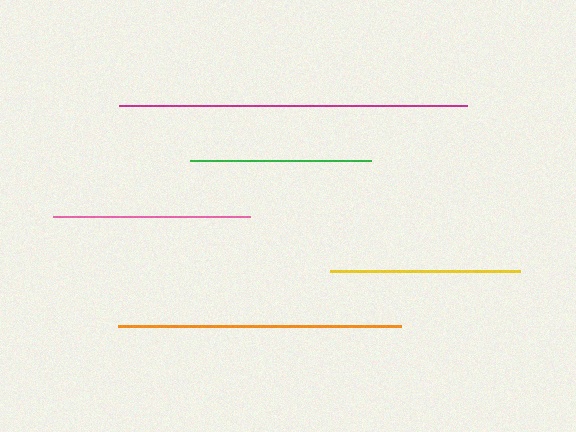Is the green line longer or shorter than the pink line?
The pink line is longer than the green line.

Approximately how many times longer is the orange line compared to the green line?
The orange line is approximately 1.6 times the length of the green line.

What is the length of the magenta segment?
The magenta segment is approximately 348 pixels long.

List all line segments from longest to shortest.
From longest to shortest: magenta, orange, pink, yellow, green.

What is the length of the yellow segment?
The yellow segment is approximately 190 pixels long.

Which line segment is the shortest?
The green line is the shortest at approximately 181 pixels.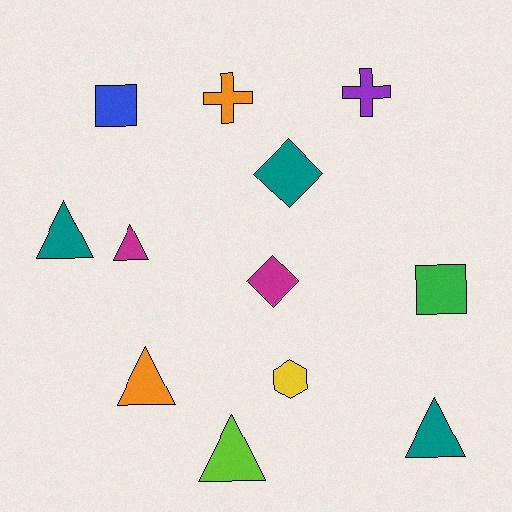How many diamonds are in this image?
There are 2 diamonds.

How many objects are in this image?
There are 12 objects.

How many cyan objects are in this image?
There are no cyan objects.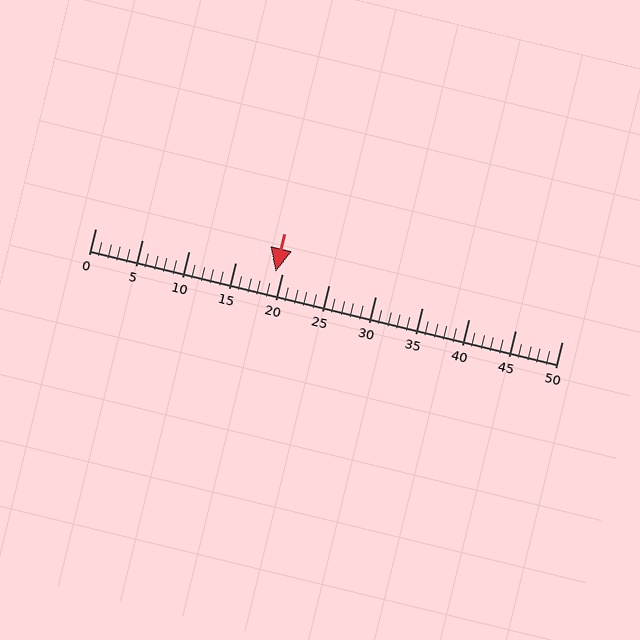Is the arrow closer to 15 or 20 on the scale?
The arrow is closer to 20.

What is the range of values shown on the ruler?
The ruler shows values from 0 to 50.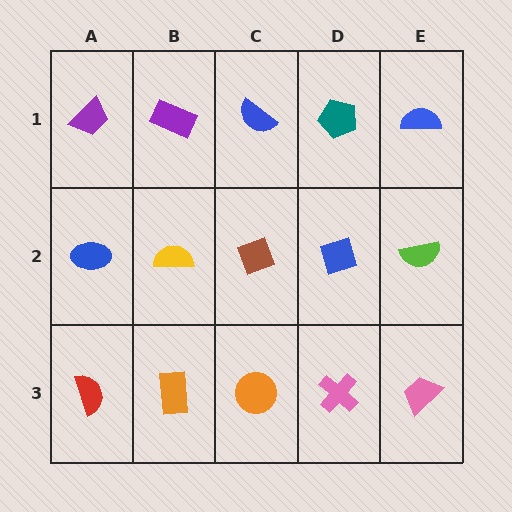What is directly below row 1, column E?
A lime semicircle.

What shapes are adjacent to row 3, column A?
A blue ellipse (row 2, column A), an orange rectangle (row 3, column B).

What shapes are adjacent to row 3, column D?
A blue diamond (row 2, column D), an orange circle (row 3, column C), a pink trapezoid (row 3, column E).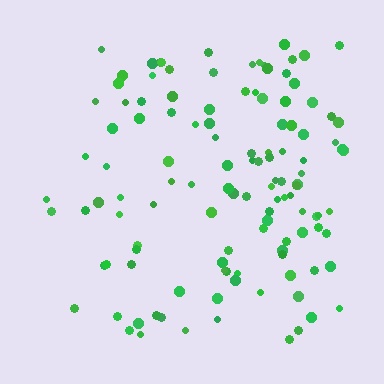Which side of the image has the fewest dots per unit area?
The left.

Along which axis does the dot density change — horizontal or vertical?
Horizontal.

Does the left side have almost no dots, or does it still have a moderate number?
Still a moderate number, just noticeably fewer than the right.